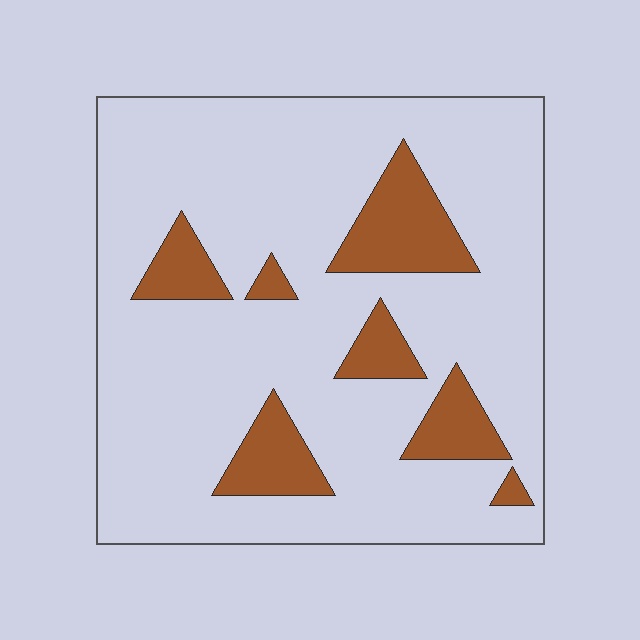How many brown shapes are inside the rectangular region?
7.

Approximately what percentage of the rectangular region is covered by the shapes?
Approximately 15%.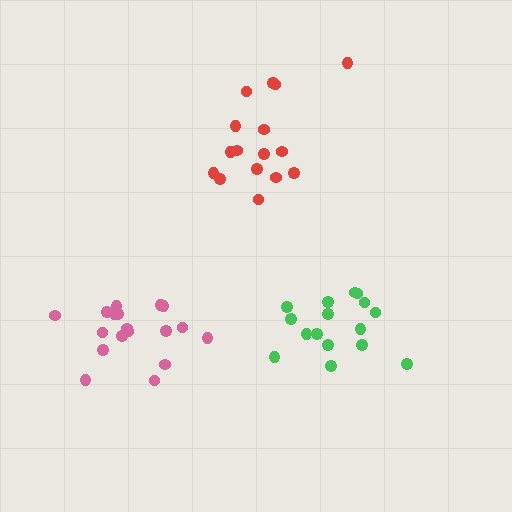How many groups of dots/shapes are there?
There are 3 groups.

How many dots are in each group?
Group 1: 16 dots, Group 2: 16 dots, Group 3: 18 dots (50 total).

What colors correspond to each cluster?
The clusters are colored: green, red, pink.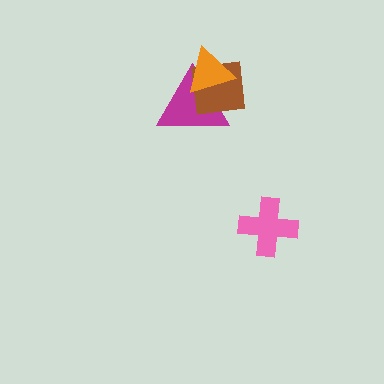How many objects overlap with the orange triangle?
2 objects overlap with the orange triangle.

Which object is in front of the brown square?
The orange triangle is in front of the brown square.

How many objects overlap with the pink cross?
0 objects overlap with the pink cross.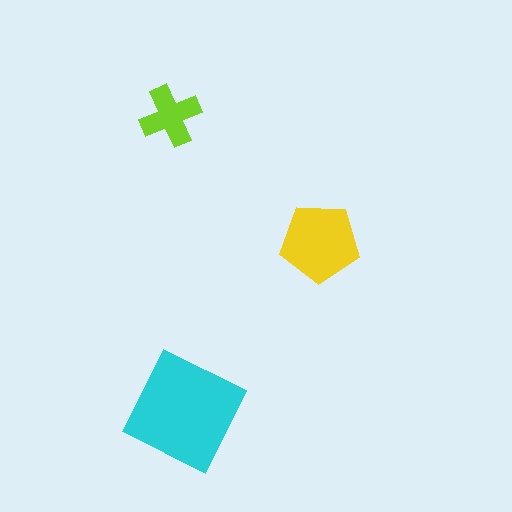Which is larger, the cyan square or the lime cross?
The cyan square.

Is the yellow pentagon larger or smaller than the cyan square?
Smaller.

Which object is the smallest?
The lime cross.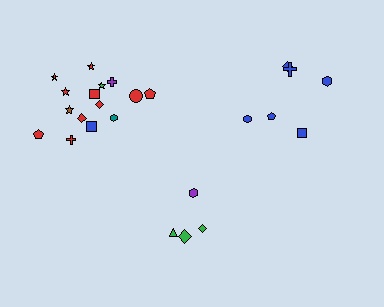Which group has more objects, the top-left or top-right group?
The top-left group.